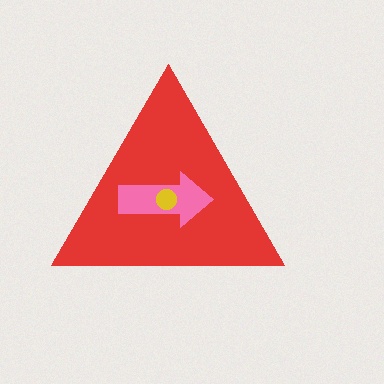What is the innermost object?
The yellow circle.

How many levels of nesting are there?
3.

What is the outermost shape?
The red triangle.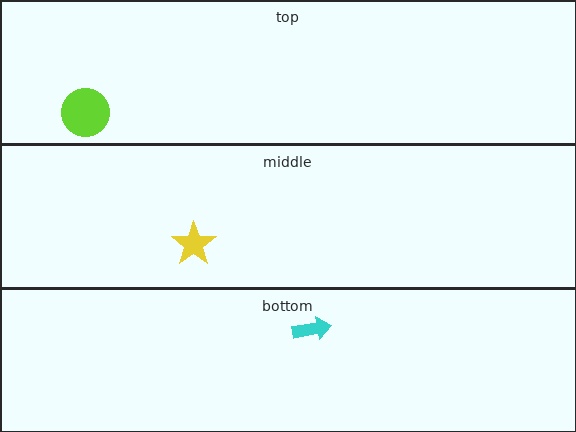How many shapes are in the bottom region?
1.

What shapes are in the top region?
The lime circle.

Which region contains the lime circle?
The top region.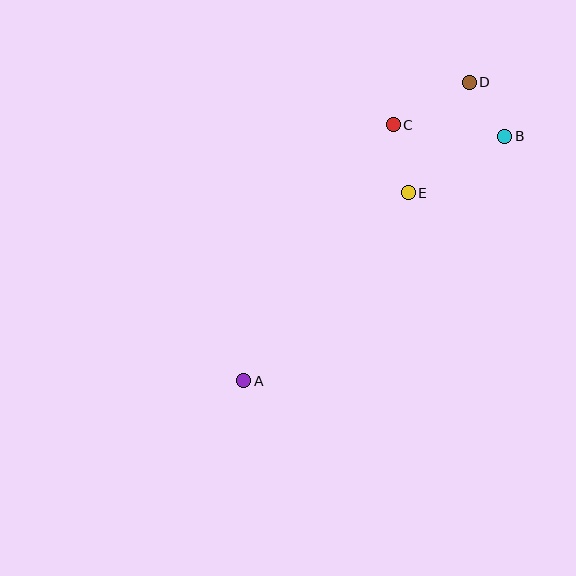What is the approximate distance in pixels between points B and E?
The distance between B and E is approximately 112 pixels.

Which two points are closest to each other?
Points B and D are closest to each other.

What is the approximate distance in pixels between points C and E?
The distance between C and E is approximately 69 pixels.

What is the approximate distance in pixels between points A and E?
The distance between A and E is approximately 250 pixels.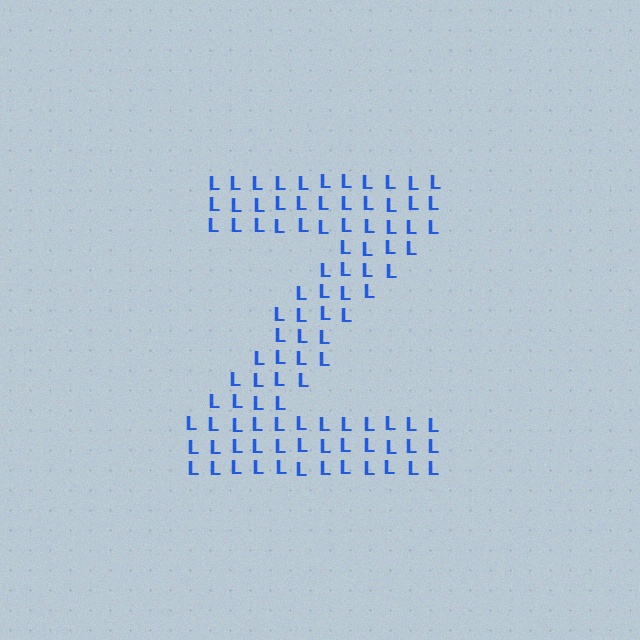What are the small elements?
The small elements are letter L's.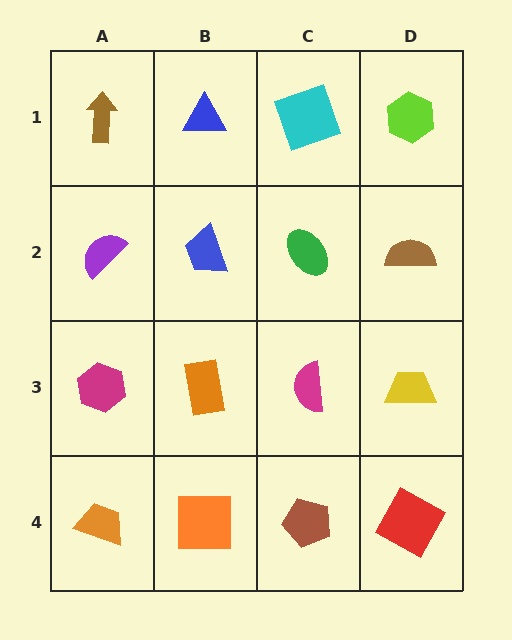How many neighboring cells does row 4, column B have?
3.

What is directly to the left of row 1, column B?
A brown arrow.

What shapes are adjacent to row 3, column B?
A blue trapezoid (row 2, column B), an orange square (row 4, column B), a magenta hexagon (row 3, column A), a magenta semicircle (row 3, column C).